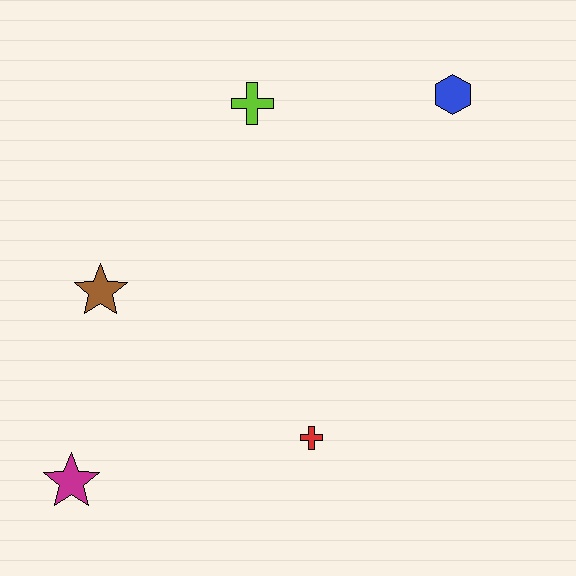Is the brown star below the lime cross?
Yes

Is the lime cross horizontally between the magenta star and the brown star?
No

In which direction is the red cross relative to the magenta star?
The red cross is to the right of the magenta star.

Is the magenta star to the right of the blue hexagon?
No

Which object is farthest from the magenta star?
The blue hexagon is farthest from the magenta star.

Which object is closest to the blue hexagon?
The lime cross is closest to the blue hexagon.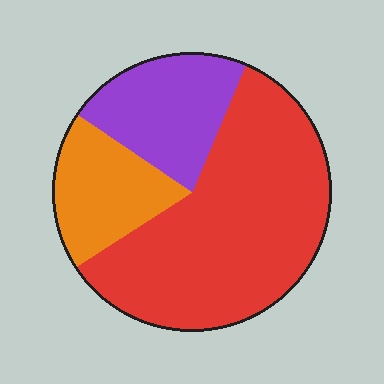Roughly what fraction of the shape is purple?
Purple covers 22% of the shape.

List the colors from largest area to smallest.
From largest to smallest: red, purple, orange.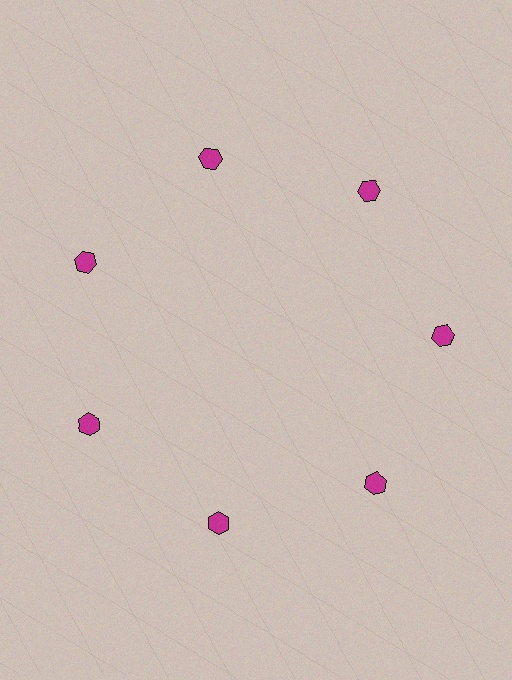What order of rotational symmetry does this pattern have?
This pattern has 7-fold rotational symmetry.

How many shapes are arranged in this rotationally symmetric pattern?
There are 7 shapes, arranged in 7 groups of 1.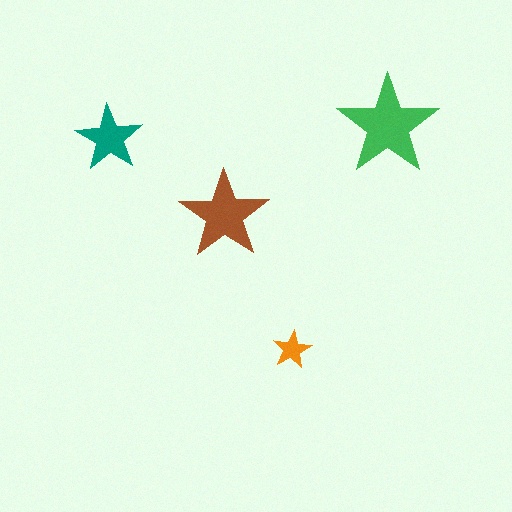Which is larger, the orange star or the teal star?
The teal one.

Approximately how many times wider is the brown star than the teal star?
About 1.5 times wider.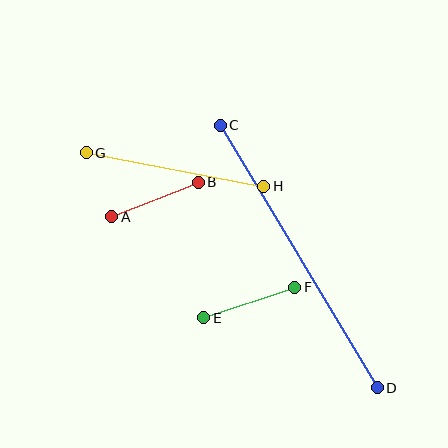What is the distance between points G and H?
The distance is approximately 181 pixels.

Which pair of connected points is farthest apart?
Points C and D are farthest apart.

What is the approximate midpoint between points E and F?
The midpoint is at approximately (249, 303) pixels.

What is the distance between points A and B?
The distance is approximately 93 pixels.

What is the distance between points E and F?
The distance is approximately 96 pixels.